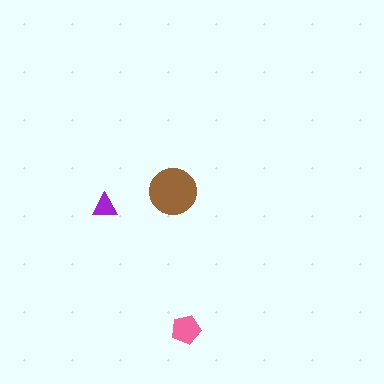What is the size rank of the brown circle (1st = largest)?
1st.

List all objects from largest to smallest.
The brown circle, the pink pentagon, the purple triangle.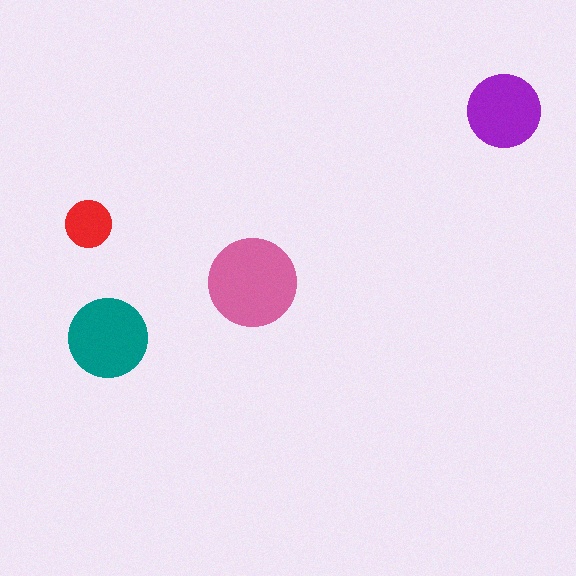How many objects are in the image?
There are 4 objects in the image.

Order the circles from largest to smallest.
the pink one, the teal one, the purple one, the red one.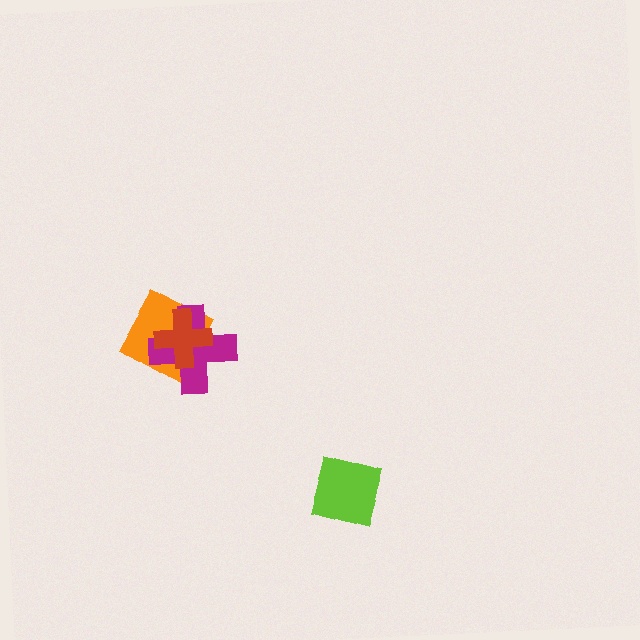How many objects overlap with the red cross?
2 objects overlap with the red cross.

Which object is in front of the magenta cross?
The red cross is in front of the magenta cross.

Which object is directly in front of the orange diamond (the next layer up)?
The magenta cross is directly in front of the orange diamond.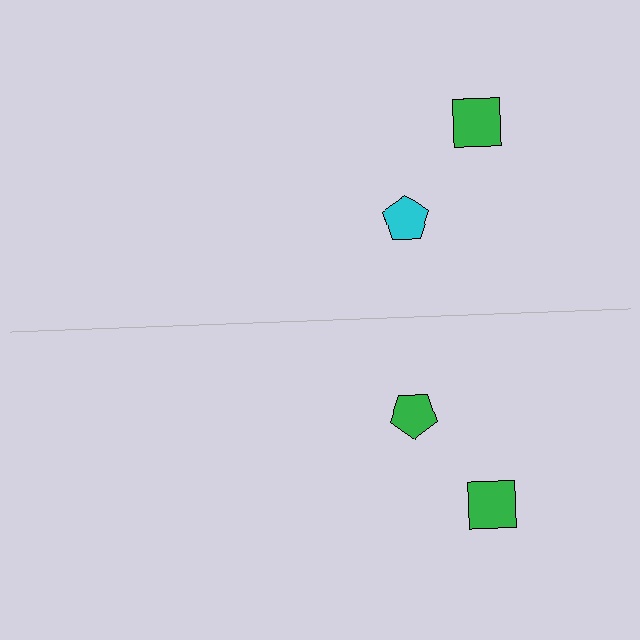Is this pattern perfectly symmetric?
No, the pattern is not perfectly symmetric. The green pentagon on the bottom side breaks the symmetry — its mirror counterpart is cyan.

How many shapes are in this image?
There are 4 shapes in this image.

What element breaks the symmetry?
The green pentagon on the bottom side breaks the symmetry — its mirror counterpart is cyan.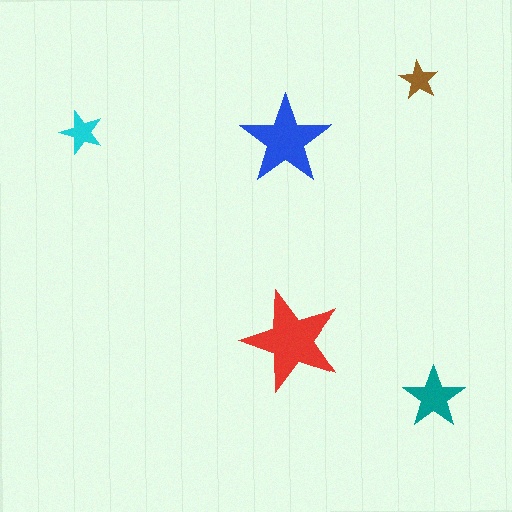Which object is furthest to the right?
The teal star is rightmost.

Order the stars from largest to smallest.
the red one, the blue one, the teal one, the cyan one, the brown one.